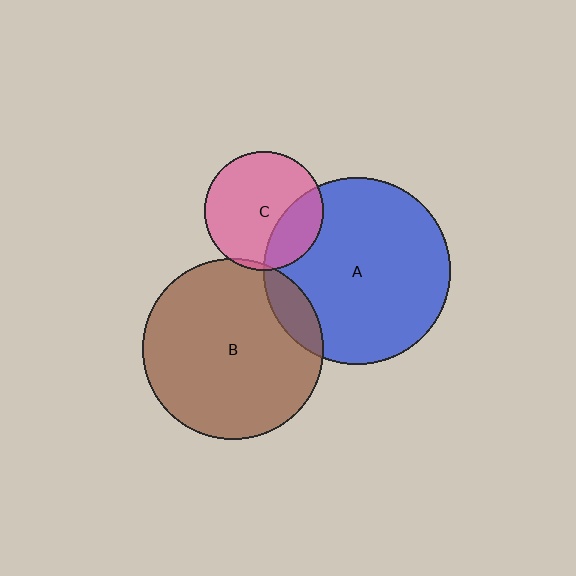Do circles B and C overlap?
Yes.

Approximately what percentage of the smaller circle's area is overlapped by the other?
Approximately 5%.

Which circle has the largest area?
Circle A (blue).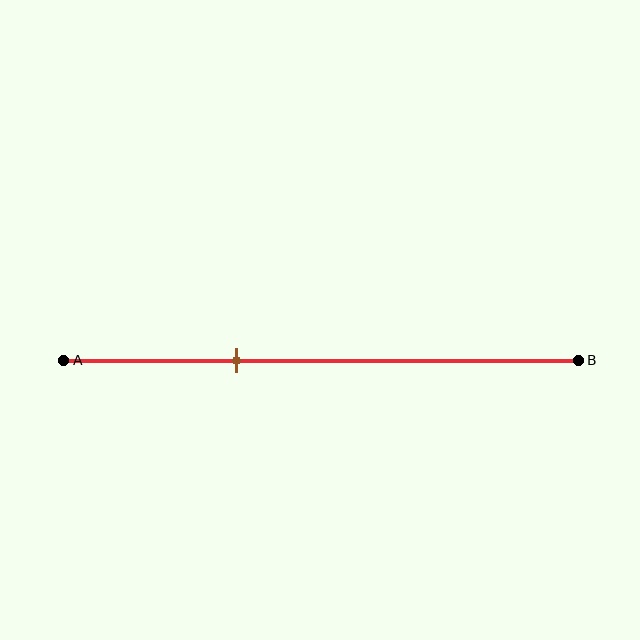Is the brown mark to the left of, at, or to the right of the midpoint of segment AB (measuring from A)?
The brown mark is to the left of the midpoint of segment AB.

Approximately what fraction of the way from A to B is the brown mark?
The brown mark is approximately 35% of the way from A to B.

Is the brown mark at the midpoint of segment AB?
No, the mark is at about 35% from A, not at the 50% midpoint.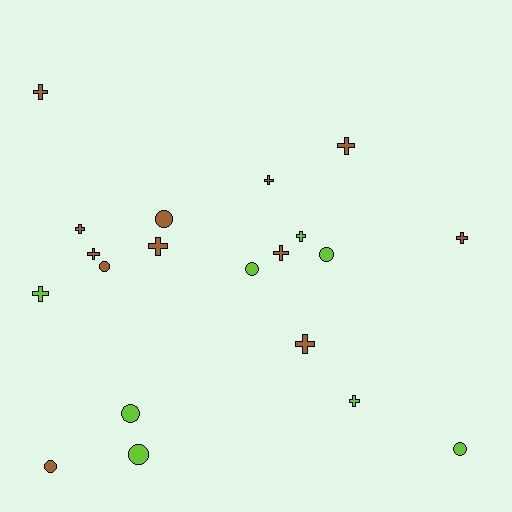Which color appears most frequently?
Brown, with 12 objects.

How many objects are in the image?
There are 20 objects.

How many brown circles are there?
There are 3 brown circles.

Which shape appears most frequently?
Cross, with 12 objects.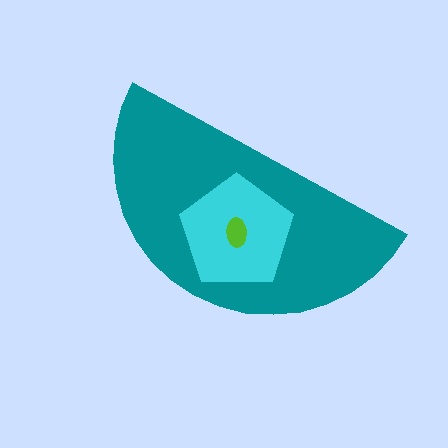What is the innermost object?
The lime ellipse.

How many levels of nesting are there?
3.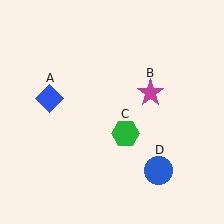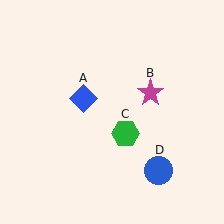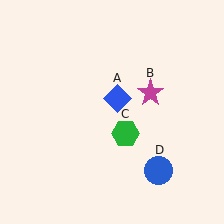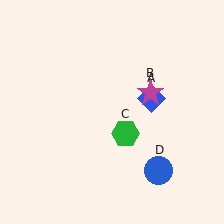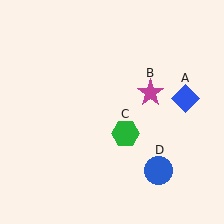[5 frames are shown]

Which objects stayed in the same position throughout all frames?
Magenta star (object B) and green hexagon (object C) and blue circle (object D) remained stationary.